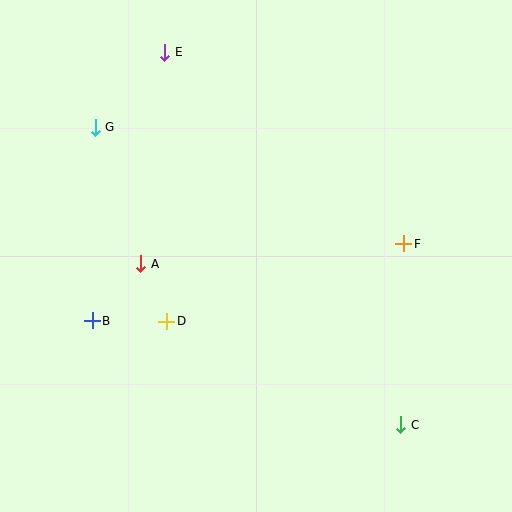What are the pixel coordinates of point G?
Point G is at (95, 127).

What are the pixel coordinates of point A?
Point A is at (141, 264).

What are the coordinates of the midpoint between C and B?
The midpoint between C and B is at (246, 373).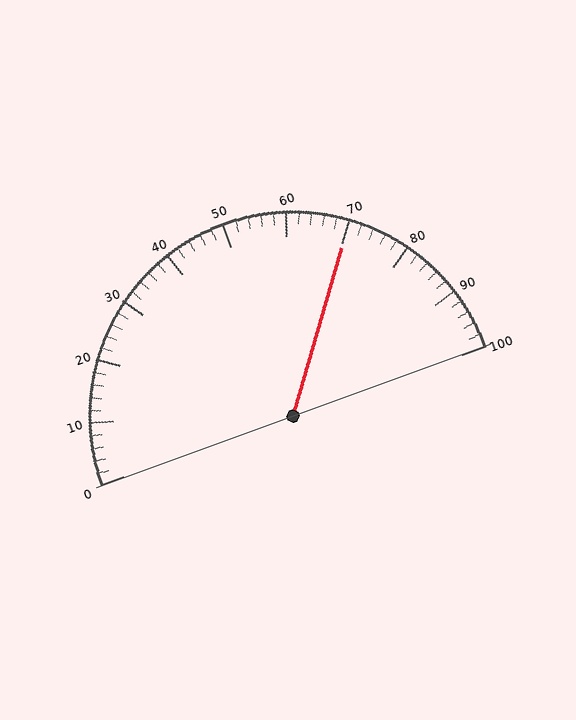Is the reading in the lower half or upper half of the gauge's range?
The reading is in the upper half of the range (0 to 100).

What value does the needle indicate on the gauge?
The needle indicates approximately 70.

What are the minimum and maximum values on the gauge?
The gauge ranges from 0 to 100.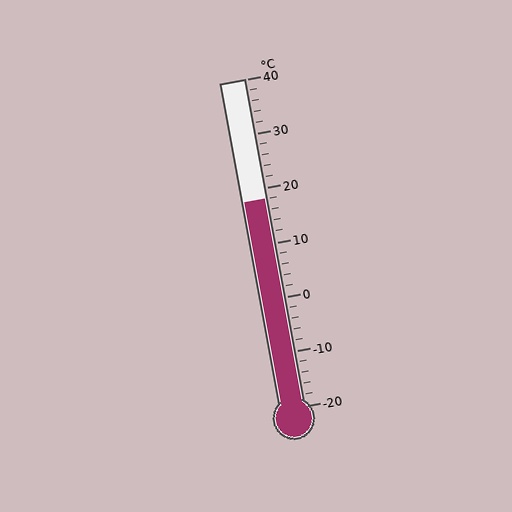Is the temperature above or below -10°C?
The temperature is above -10°C.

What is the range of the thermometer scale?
The thermometer scale ranges from -20°C to 40°C.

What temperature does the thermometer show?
The thermometer shows approximately 18°C.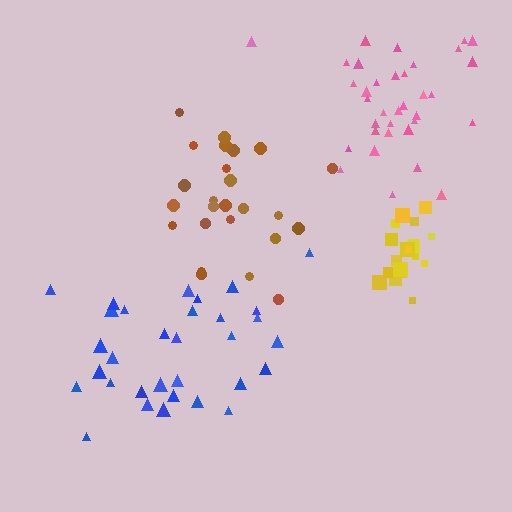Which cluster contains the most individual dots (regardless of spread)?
Pink (35).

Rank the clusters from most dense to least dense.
yellow, pink, brown, blue.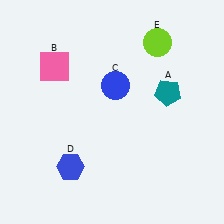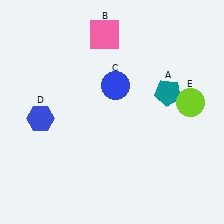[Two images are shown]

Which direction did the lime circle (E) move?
The lime circle (E) moved down.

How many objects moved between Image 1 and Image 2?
3 objects moved between the two images.